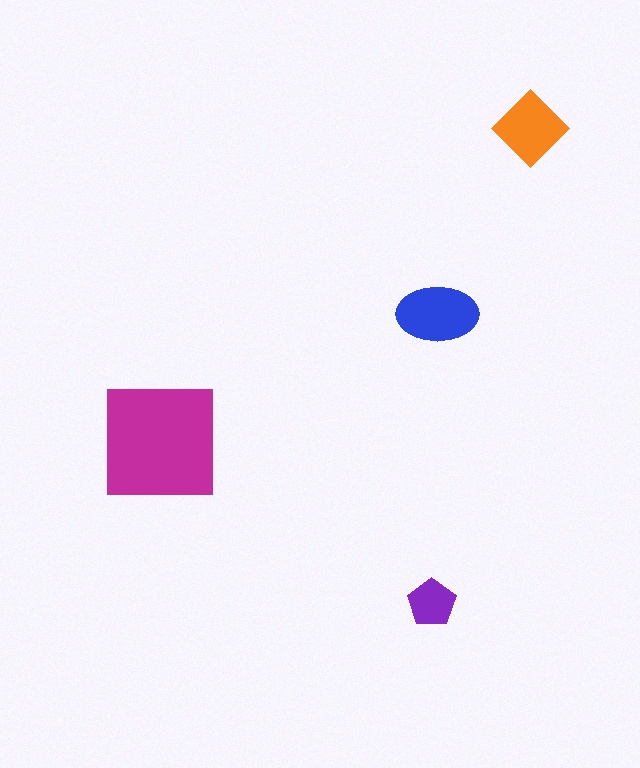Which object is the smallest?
The purple pentagon.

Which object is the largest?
The magenta square.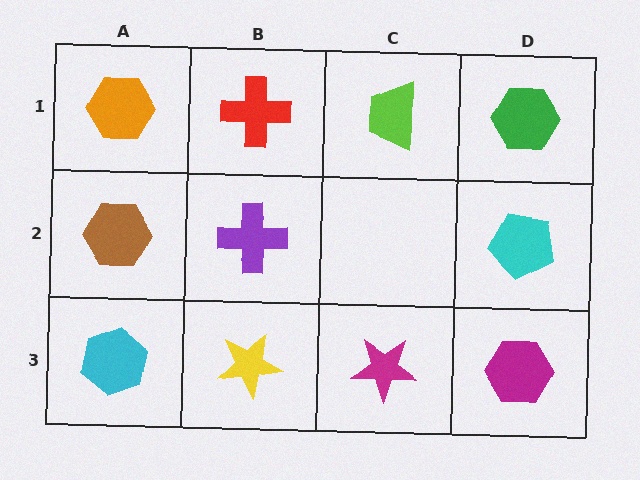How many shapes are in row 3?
4 shapes.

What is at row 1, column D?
A green hexagon.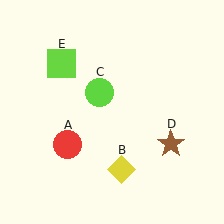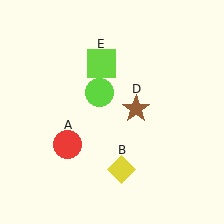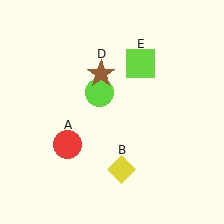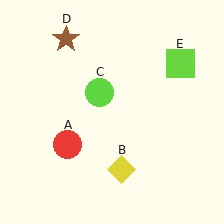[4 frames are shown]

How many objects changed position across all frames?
2 objects changed position: brown star (object D), lime square (object E).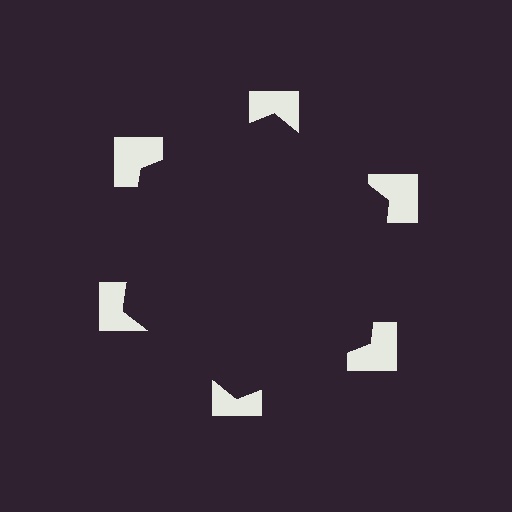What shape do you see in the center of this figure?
An illusory hexagon — its edges are inferred from the aligned wedge cuts in the notched squares, not physically drawn.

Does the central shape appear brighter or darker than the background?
It typically appears slightly darker than the background, even though no actual brightness change is drawn.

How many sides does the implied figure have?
6 sides.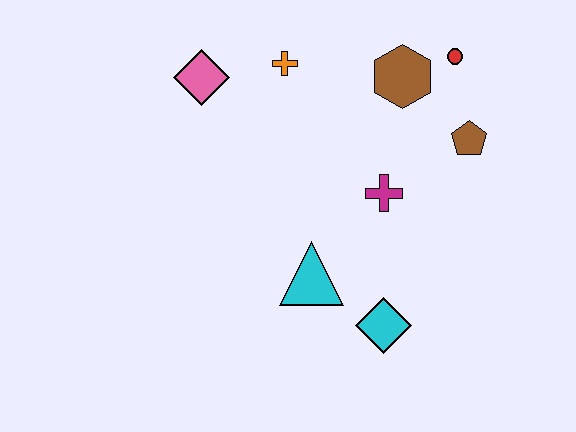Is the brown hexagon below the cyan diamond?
No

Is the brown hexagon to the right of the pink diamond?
Yes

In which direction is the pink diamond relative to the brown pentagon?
The pink diamond is to the left of the brown pentagon.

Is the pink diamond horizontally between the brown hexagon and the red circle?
No